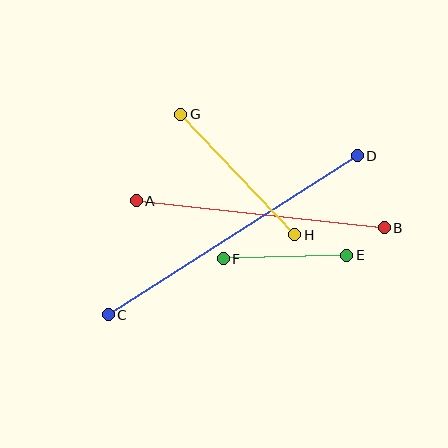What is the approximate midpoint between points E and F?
The midpoint is at approximately (285, 257) pixels.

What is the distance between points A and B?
The distance is approximately 250 pixels.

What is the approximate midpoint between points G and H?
The midpoint is at approximately (238, 175) pixels.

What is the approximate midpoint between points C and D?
The midpoint is at approximately (233, 235) pixels.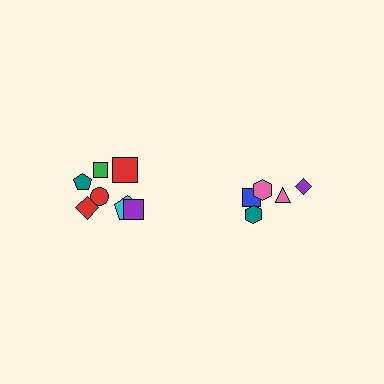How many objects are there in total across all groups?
There are 12 objects.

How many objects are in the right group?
There are 5 objects.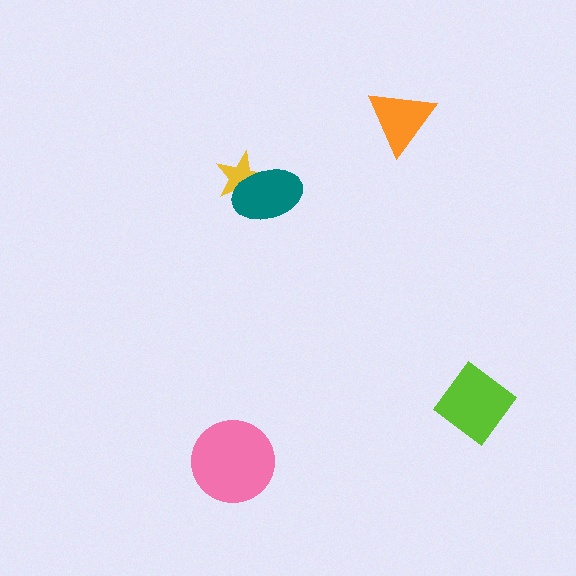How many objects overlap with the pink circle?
0 objects overlap with the pink circle.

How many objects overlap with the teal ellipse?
1 object overlaps with the teal ellipse.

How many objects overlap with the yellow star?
1 object overlaps with the yellow star.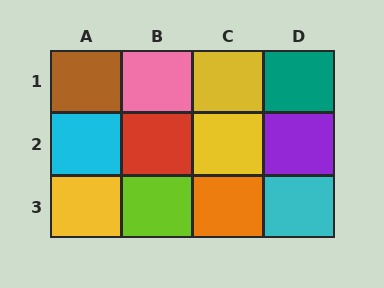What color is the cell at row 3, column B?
Lime.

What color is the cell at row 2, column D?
Purple.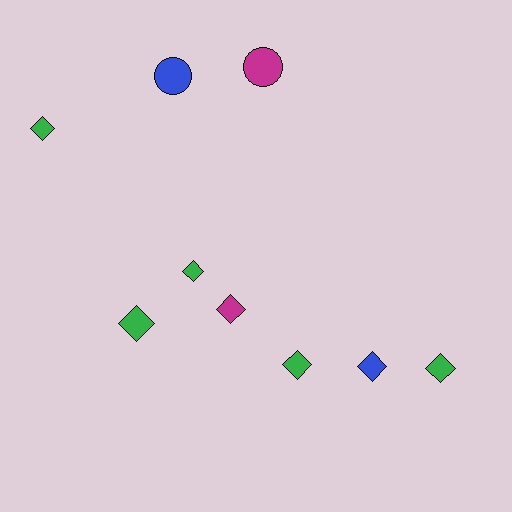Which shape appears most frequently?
Diamond, with 7 objects.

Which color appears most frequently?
Green, with 5 objects.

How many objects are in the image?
There are 9 objects.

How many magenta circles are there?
There is 1 magenta circle.